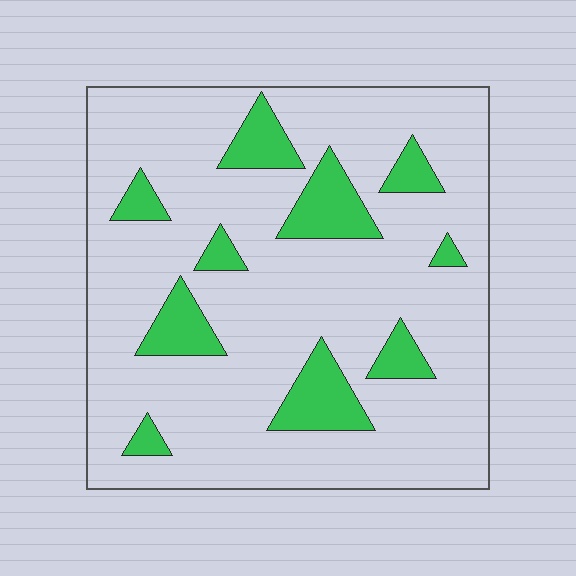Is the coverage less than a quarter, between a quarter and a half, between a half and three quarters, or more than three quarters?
Less than a quarter.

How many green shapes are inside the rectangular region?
10.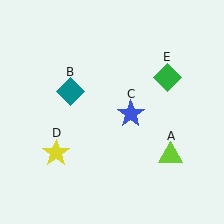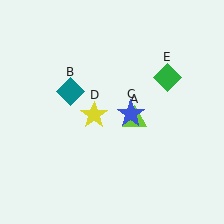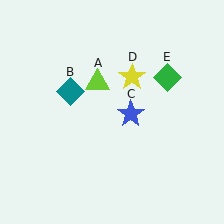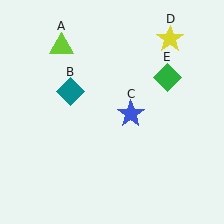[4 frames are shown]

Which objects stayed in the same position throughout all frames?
Teal diamond (object B) and blue star (object C) and green diamond (object E) remained stationary.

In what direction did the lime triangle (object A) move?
The lime triangle (object A) moved up and to the left.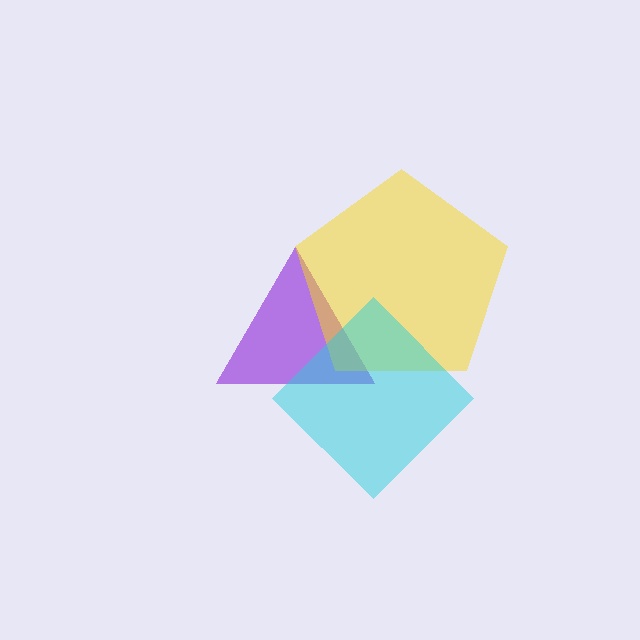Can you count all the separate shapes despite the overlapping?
Yes, there are 3 separate shapes.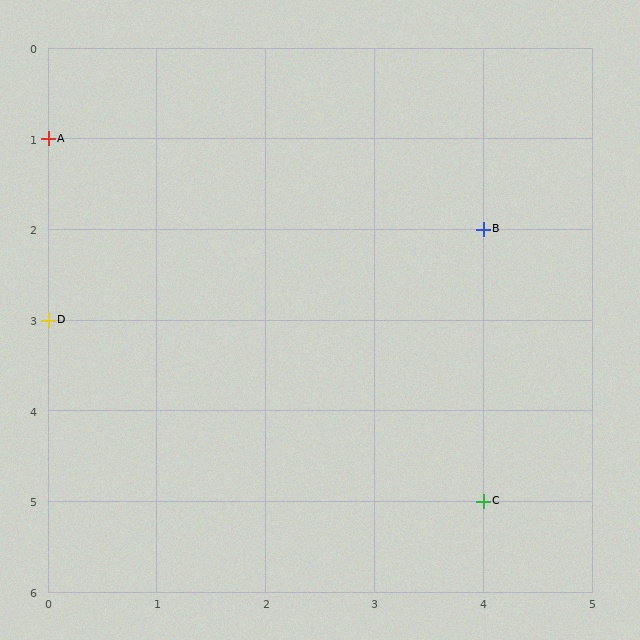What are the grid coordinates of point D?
Point D is at grid coordinates (0, 3).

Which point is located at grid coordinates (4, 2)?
Point B is at (4, 2).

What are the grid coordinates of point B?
Point B is at grid coordinates (4, 2).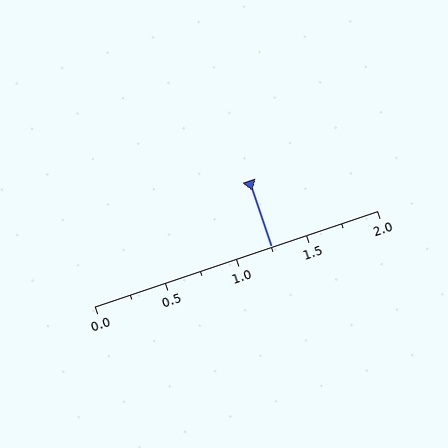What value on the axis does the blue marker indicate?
The marker indicates approximately 1.25.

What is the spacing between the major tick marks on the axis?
The major ticks are spaced 0.5 apart.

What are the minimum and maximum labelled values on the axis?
The axis runs from 0.0 to 2.0.